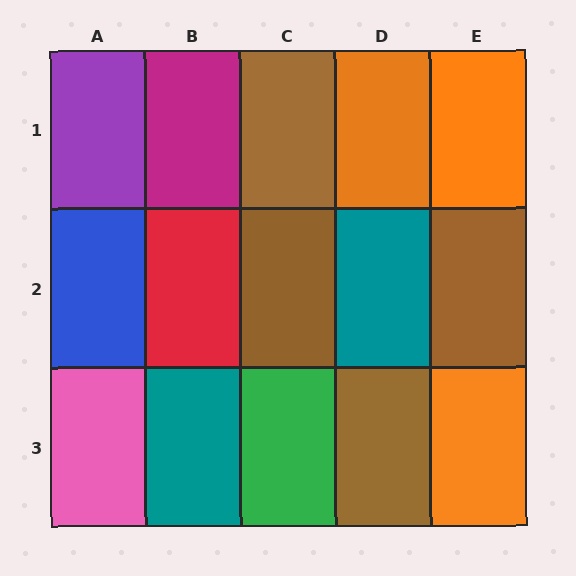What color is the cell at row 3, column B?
Teal.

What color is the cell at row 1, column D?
Orange.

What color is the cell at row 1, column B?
Magenta.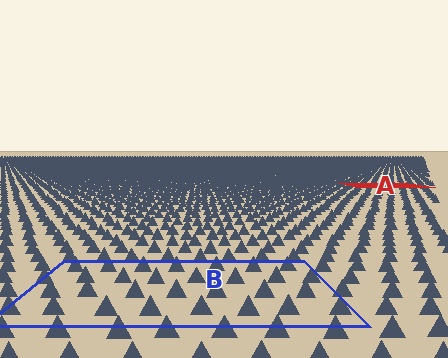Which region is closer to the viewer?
Region B is closer. The texture elements there are larger and more spread out.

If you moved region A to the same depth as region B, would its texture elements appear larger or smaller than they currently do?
They would appear larger. At a closer depth, the same texture elements are projected at a bigger on-screen size.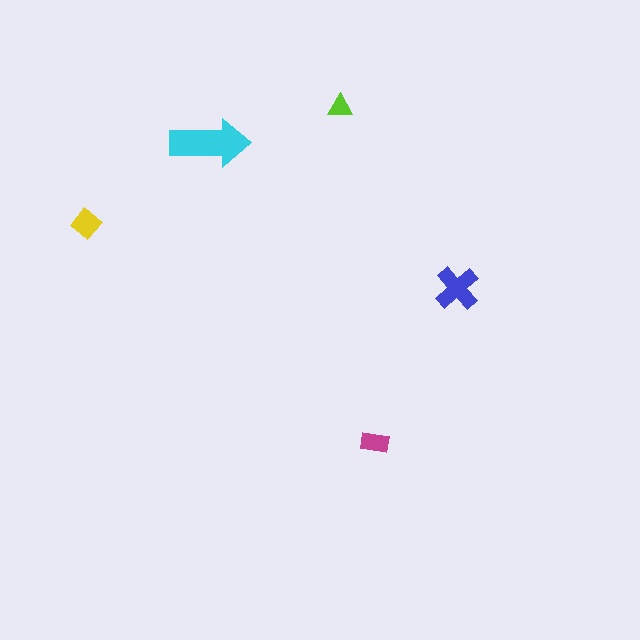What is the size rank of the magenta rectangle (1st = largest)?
4th.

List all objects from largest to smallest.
The cyan arrow, the blue cross, the yellow diamond, the magenta rectangle, the lime triangle.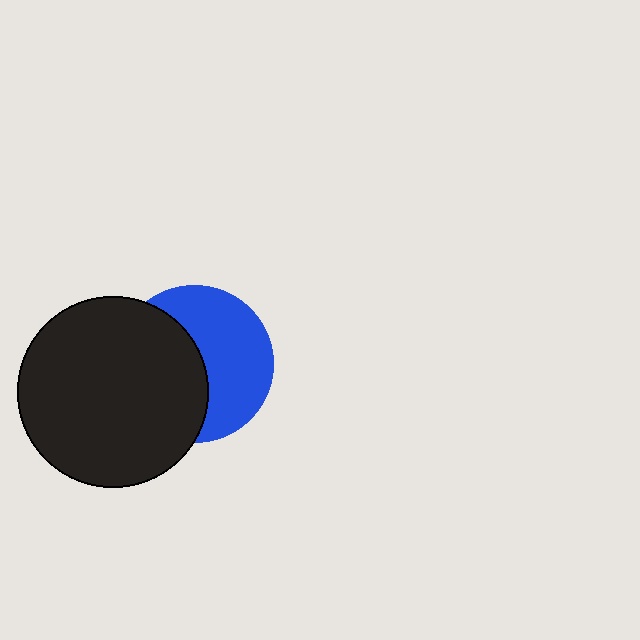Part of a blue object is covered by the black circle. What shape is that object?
It is a circle.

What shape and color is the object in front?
The object in front is a black circle.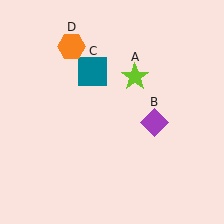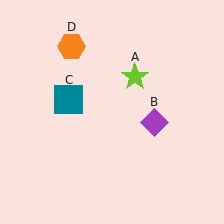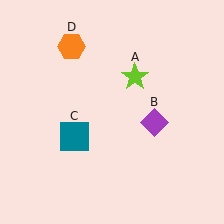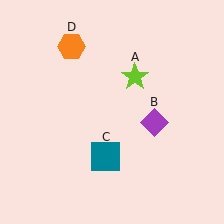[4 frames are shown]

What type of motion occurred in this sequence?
The teal square (object C) rotated counterclockwise around the center of the scene.